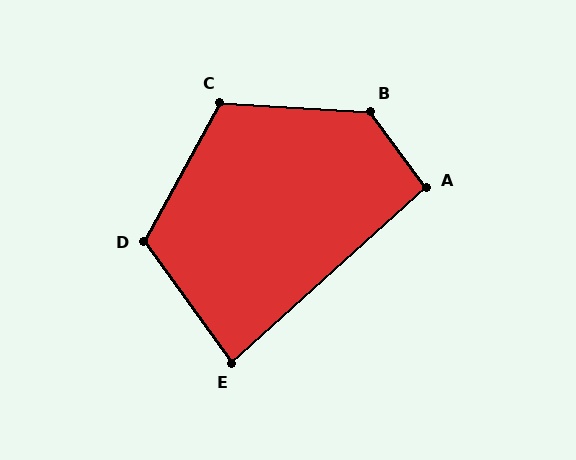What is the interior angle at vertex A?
Approximately 96 degrees (obtuse).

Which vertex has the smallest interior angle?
E, at approximately 84 degrees.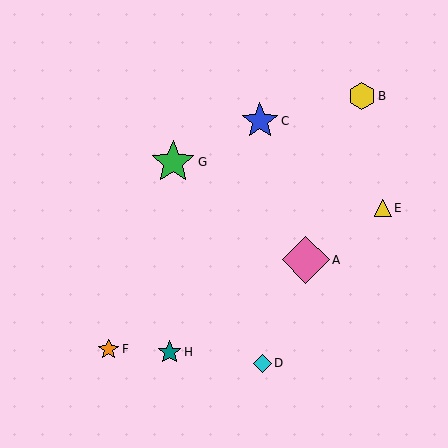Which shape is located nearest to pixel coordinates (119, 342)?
The orange star (labeled F) at (108, 349) is nearest to that location.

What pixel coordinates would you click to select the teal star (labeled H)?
Click at (169, 352) to select the teal star H.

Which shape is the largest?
The pink diamond (labeled A) is the largest.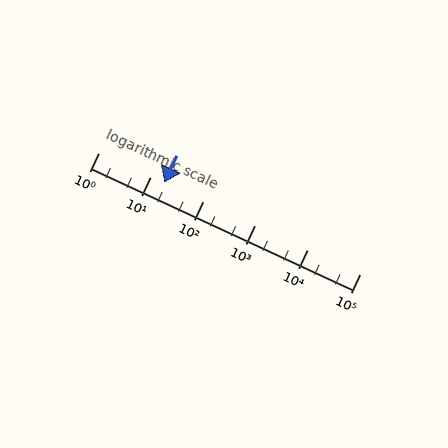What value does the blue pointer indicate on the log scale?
The pointer indicates approximately 18.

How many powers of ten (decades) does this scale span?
The scale spans 5 decades, from 1 to 100000.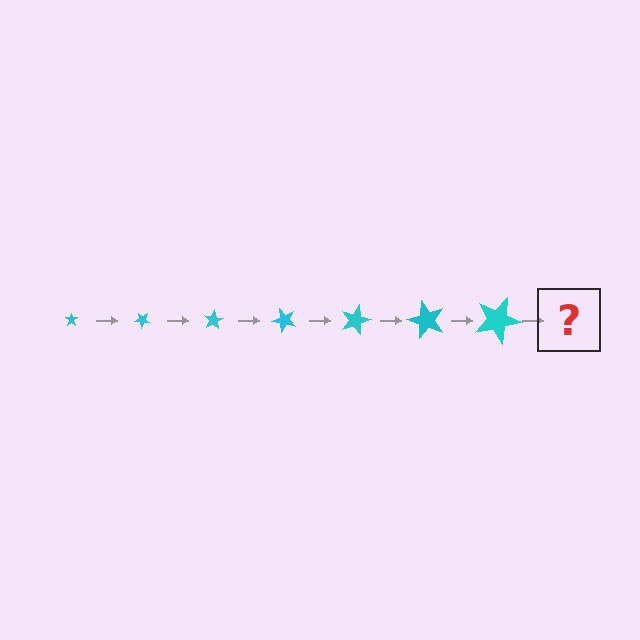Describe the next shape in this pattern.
It should be a star, larger than the previous one and rotated 280 degrees from the start.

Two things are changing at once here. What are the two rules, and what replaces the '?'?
The two rules are that the star grows larger each step and it rotates 40 degrees each step. The '?' should be a star, larger than the previous one and rotated 280 degrees from the start.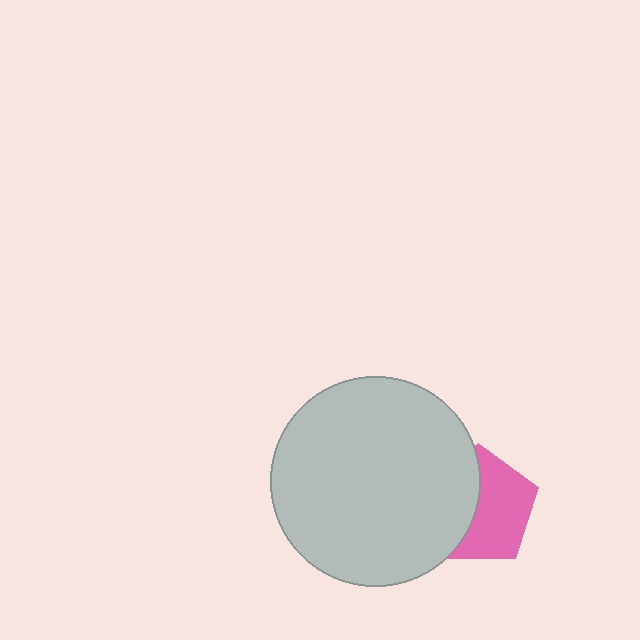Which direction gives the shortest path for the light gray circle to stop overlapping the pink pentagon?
Moving left gives the shortest separation.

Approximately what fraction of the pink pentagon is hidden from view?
Roughly 44% of the pink pentagon is hidden behind the light gray circle.